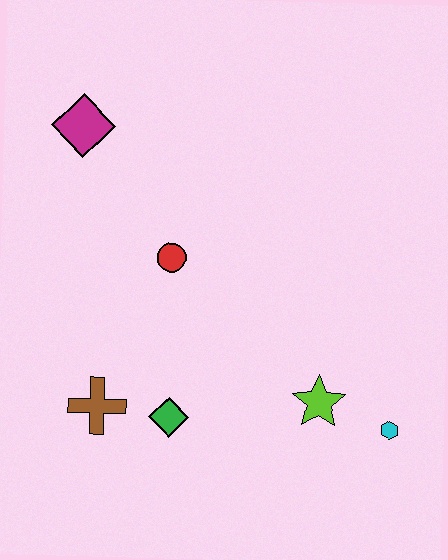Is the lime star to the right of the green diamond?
Yes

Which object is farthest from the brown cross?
The cyan hexagon is farthest from the brown cross.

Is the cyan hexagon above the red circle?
No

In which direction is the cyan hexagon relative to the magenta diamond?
The cyan hexagon is to the right of the magenta diamond.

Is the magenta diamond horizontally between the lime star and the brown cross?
No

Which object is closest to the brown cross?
The green diamond is closest to the brown cross.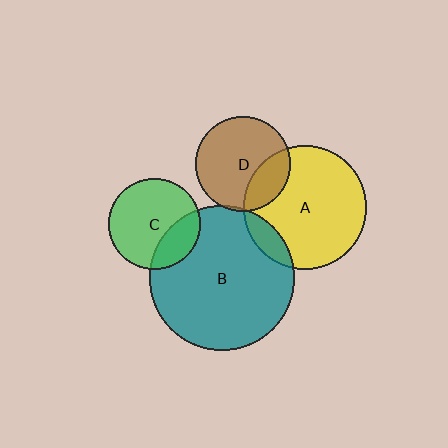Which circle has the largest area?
Circle B (teal).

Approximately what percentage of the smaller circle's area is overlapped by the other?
Approximately 25%.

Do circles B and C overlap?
Yes.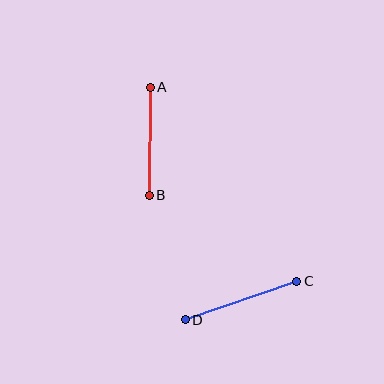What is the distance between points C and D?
The distance is approximately 118 pixels.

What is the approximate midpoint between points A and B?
The midpoint is at approximately (150, 141) pixels.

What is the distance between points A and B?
The distance is approximately 108 pixels.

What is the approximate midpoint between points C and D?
The midpoint is at approximately (241, 300) pixels.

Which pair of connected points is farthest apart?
Points C and D are farthest apart.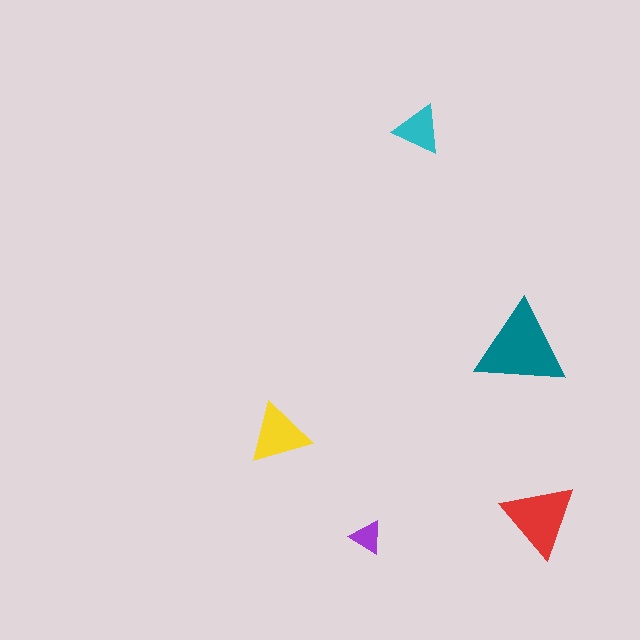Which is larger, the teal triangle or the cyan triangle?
The teal one.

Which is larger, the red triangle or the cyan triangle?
The red one.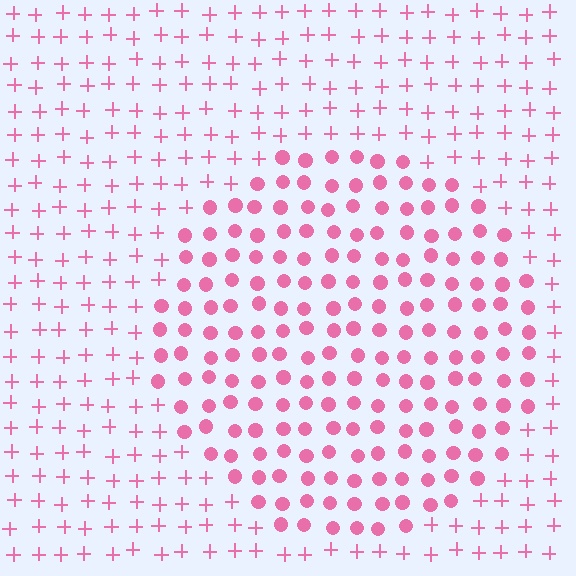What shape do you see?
I see a circle.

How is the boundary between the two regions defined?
The boundary is defined by a change in element shape: circles inside vs. plus signs outside. All elements share the same color and spacing.